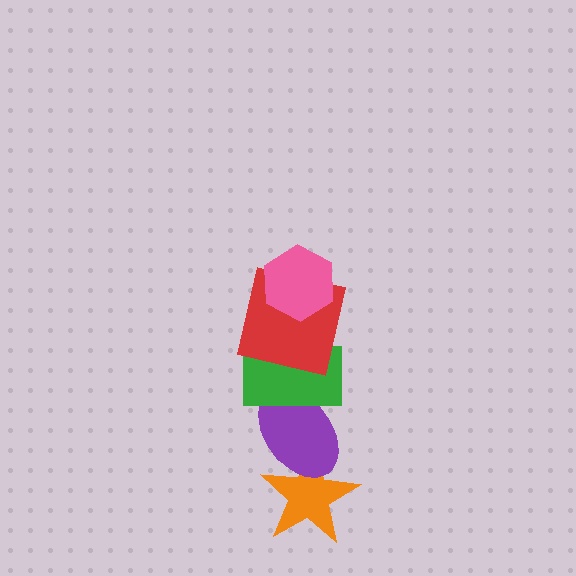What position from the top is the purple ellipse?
The purple ellipse is 4th from the top.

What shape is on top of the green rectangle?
The red square is on top of the green rectangle.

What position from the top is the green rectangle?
The green rectangle is 3rd from the top.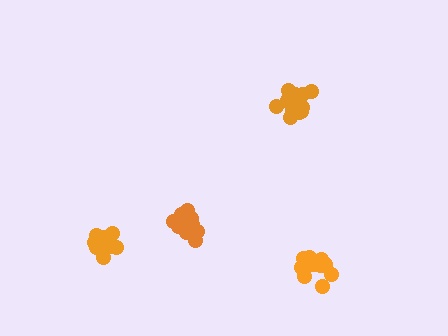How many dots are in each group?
Group 1: 14 dots, Group 2: 16 dots, Group 3: 17 dots, Group 4: 16 dots (63 total).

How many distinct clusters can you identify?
There are 4 distinct clusters.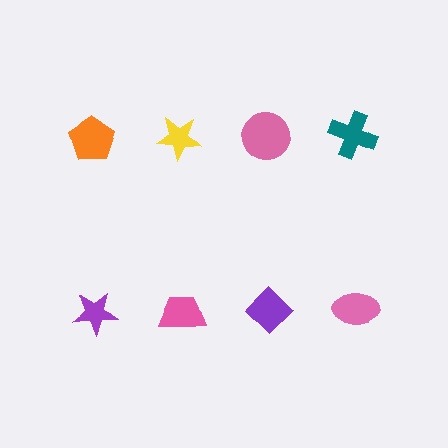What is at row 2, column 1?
A purple star.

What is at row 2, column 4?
A pink ellipse.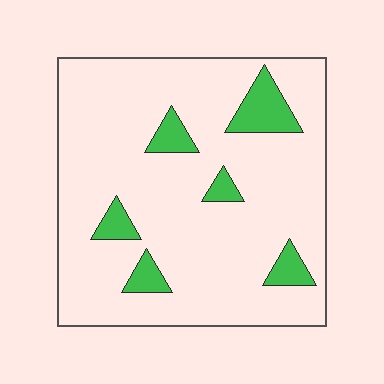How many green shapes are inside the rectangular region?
6.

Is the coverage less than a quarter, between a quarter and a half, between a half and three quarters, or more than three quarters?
Less than a quarter.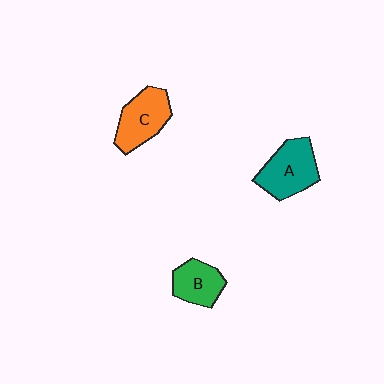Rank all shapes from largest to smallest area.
From largest to smallest: A (teal), C (orange), B (green).